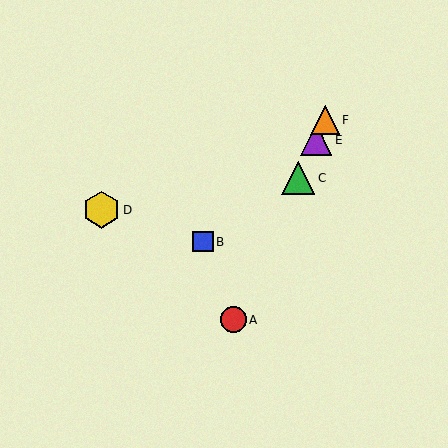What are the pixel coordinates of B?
Object B is at (203, 242).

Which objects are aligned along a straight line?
Objects A, C, E, F are aligned along a straight line.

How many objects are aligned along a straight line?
4 objects (A, C, E, F) are aligned along a straight line.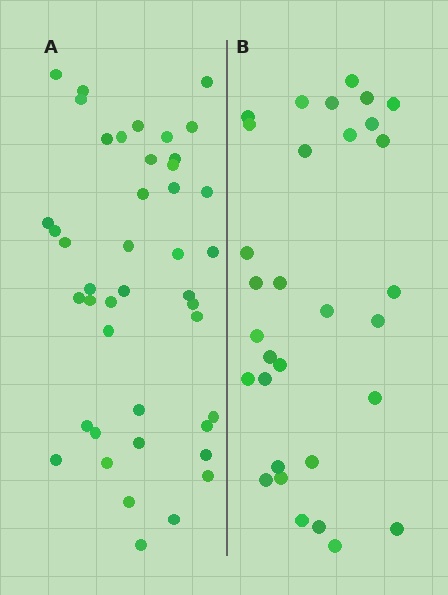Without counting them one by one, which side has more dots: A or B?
Region A (the left region) has more dots.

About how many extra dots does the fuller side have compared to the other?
Region A has roughly 12 or so more dots than region B.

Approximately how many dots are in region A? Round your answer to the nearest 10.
About 40 dots. (The exact count is 43, which rounds to 40.)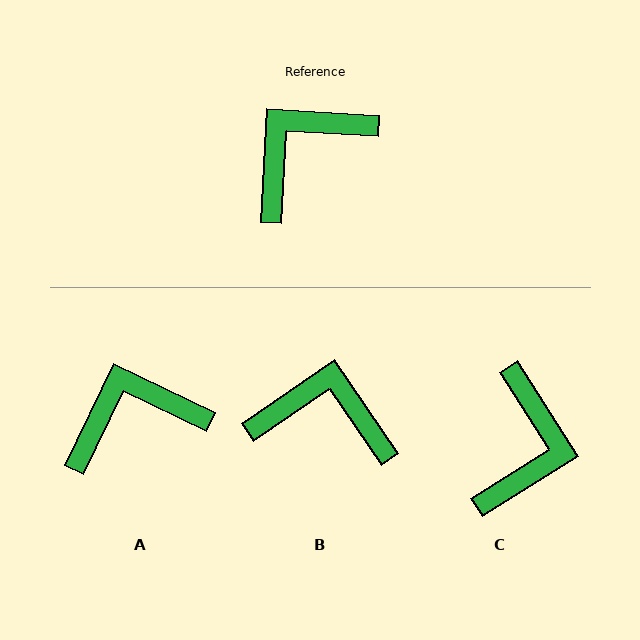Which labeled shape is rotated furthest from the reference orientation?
C, about 145 degrees away.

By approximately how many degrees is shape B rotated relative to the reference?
Approximately 52 degrees clockwise.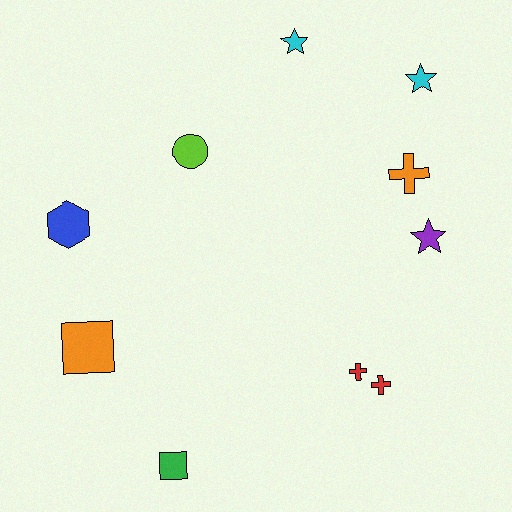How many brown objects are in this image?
There are no brown objects.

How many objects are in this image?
There are 10 objects.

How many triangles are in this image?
There are no triangles.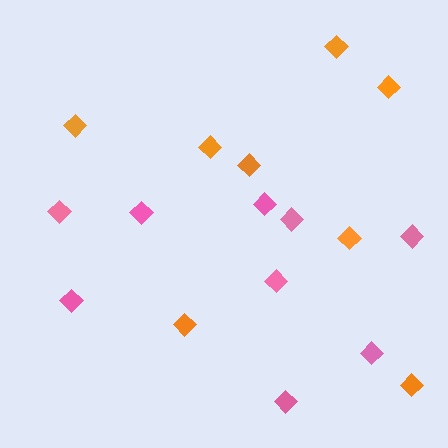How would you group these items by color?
There are 2 groups: one group of orange diamonds (8) and one group of pink diamonds (9).